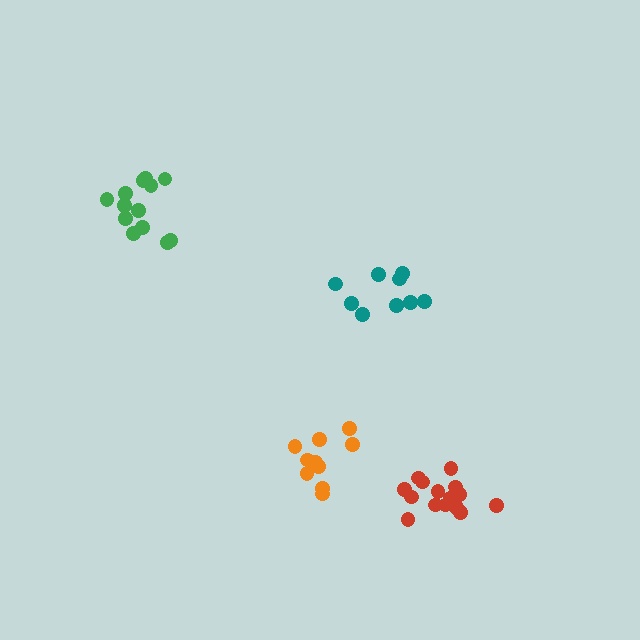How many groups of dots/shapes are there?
There are 4 groups.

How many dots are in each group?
Group 1: 10 dots, Group 2: 15 dots, Group 3: 9 dots, Group 4: 14 dots (48 total).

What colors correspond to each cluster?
The clusters are colored: orange, red, teal, green.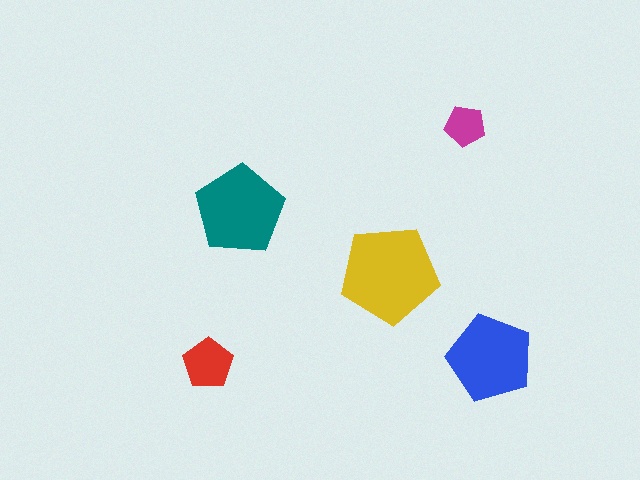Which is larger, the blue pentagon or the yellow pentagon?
The yellow one.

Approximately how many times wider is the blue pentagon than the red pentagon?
About 1.5 times wider.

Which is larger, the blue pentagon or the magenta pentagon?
The blue one.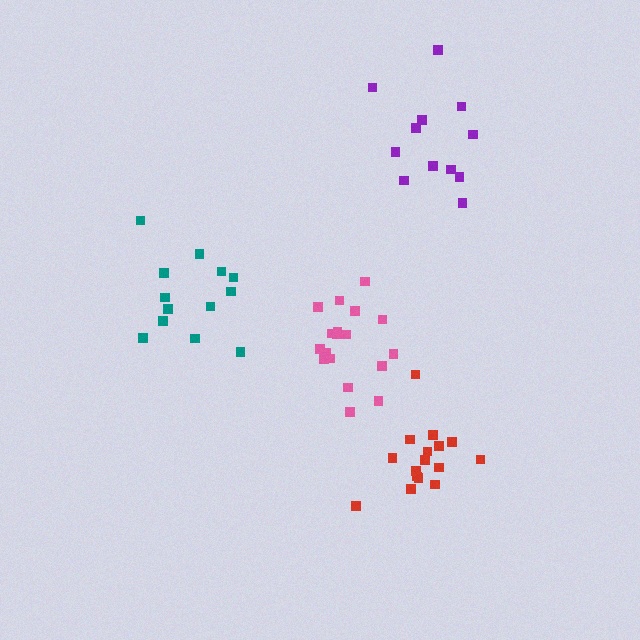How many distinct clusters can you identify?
There are 4 distinct clusters.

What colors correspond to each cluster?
The clusters are colored: purple, red, teal, pink.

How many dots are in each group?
Group 1: 12 dots, Group 2: 16 dots, Group 3: 13 dots, Group 4: 18 dots (59 total).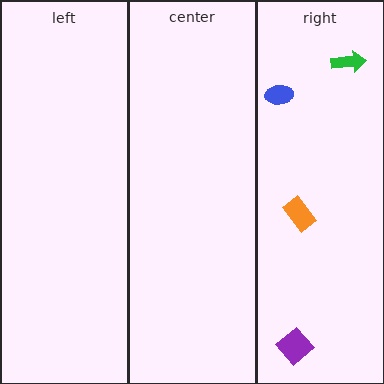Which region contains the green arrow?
The right region.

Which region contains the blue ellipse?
The right region.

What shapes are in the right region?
The orange rectangle, the green arrow, the purple diamond, the blue ellipse.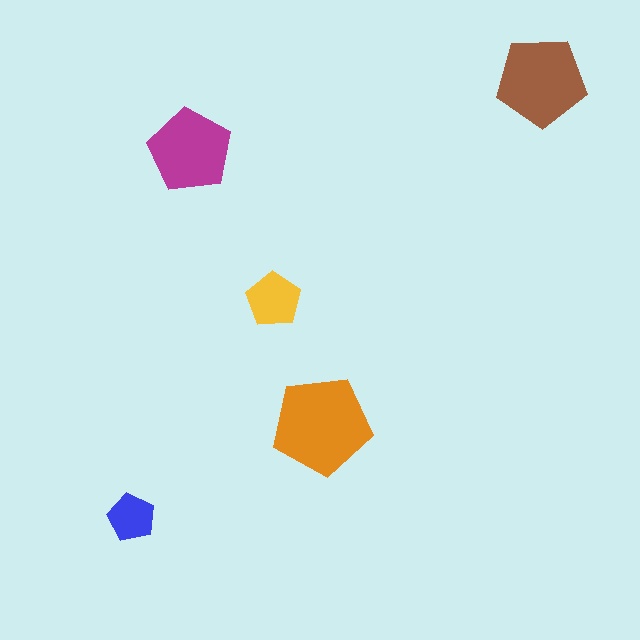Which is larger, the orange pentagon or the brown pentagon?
The orange one.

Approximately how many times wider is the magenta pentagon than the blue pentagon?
About 2 times wider.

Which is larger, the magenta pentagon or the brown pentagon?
The brown one.